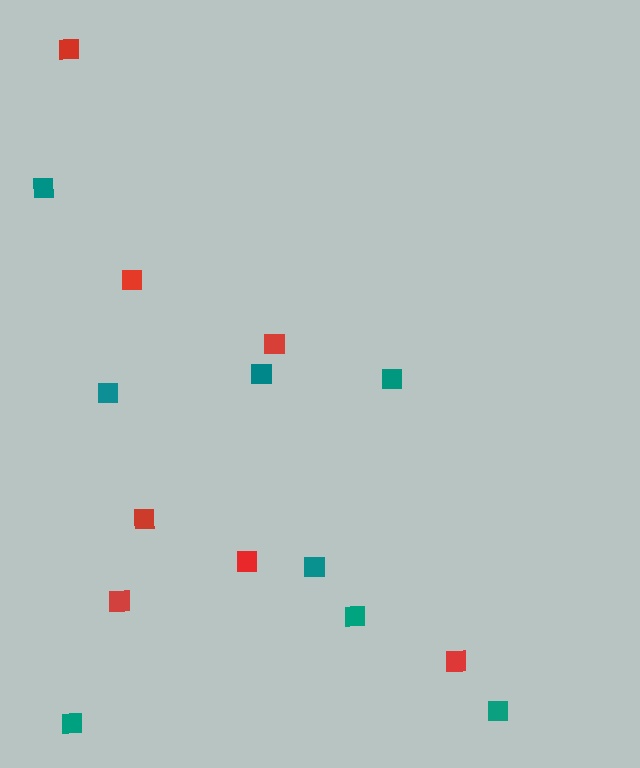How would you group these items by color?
There are 2 groups: one group of teal squares (8) and one group of red squares (7).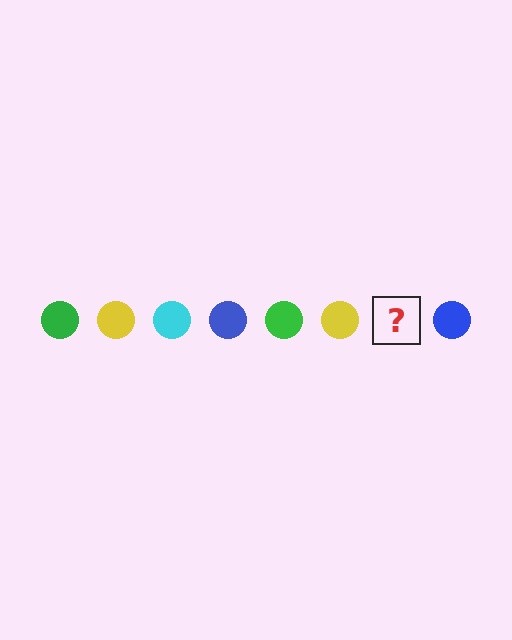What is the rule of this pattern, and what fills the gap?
The rule is that the pattern cycles through green, yellow, cyan, blue circles. The gap should be filled with a cyan circle.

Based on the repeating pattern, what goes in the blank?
The blank should be a cyan circle.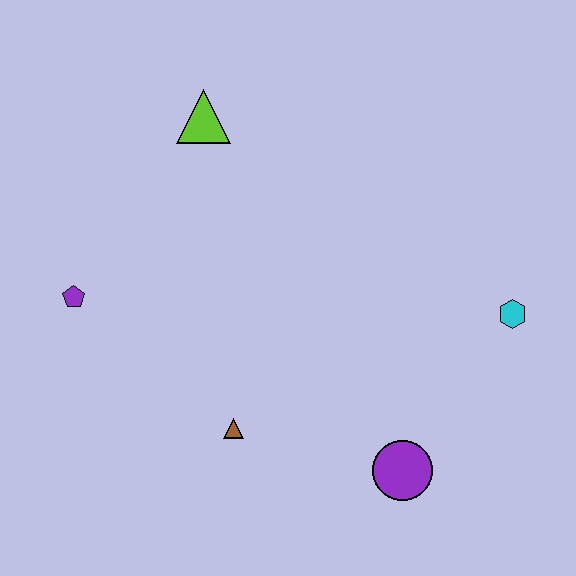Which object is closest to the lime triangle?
The purple pentagon is closest to the lime triangle.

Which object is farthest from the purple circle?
The lime triangle is farthest from the purple circle.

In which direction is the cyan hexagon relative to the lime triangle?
The cyan hexagon is to the right of the lime triangle.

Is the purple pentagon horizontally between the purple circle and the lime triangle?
No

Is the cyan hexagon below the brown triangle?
No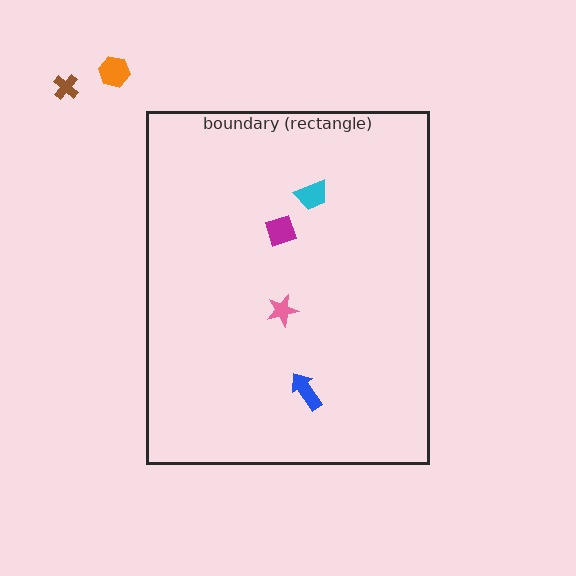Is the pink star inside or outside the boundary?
Inside.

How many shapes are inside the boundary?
4 inside, 2 outside.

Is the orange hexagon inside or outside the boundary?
Outside.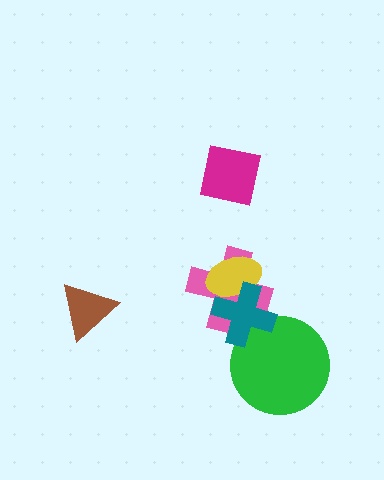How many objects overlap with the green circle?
1 object overlaps with the green circle.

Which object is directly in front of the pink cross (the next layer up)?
The yellow ellipse is directly in front of the pink cross.